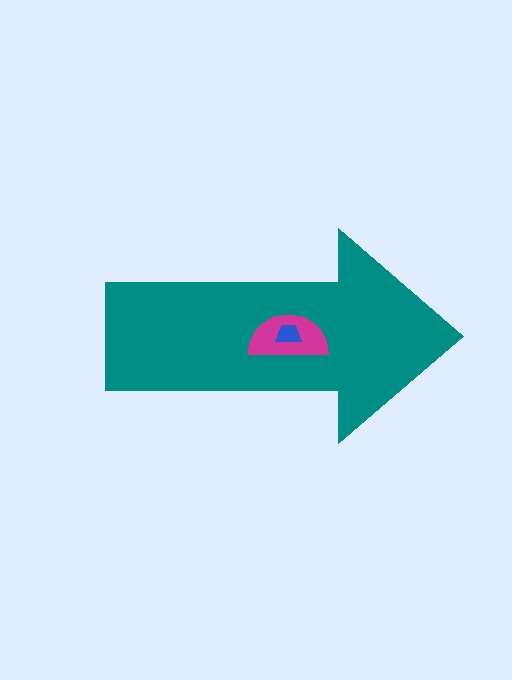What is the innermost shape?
The blue trapezoid.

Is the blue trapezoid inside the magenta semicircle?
Yes.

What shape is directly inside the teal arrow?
The magenta semicircle.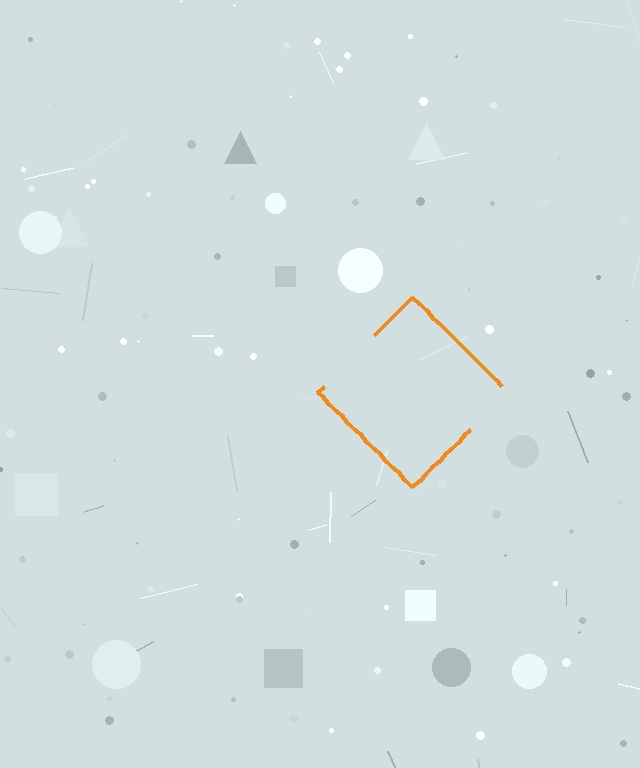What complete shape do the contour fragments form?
The contour fragments form a diamond.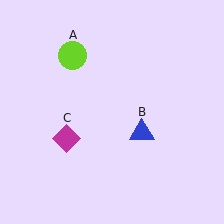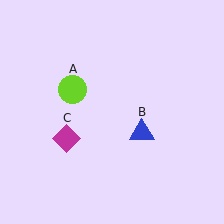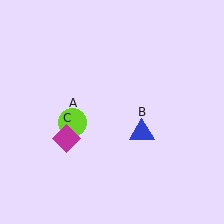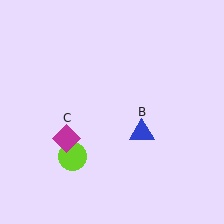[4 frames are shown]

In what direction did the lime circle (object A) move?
The lime circle (object A) moved down.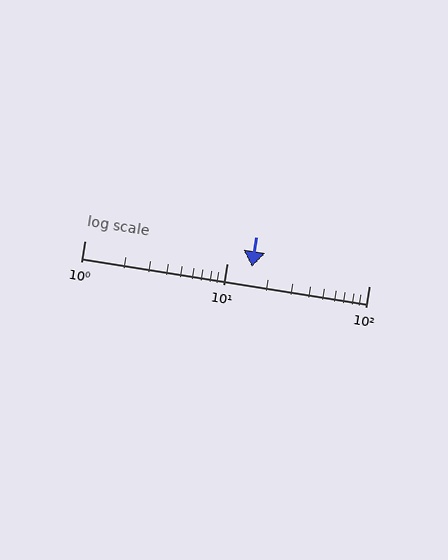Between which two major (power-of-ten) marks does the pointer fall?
The pointer is between 10 and 100.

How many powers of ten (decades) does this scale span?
The scale spans 2 decades, from 1 to 100.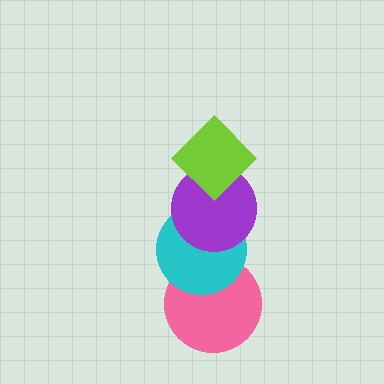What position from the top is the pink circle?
The pink circle is 4th from the top.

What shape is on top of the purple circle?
The lime diamond is on top of the purple circle.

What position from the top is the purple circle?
The purple circle is 2nd from the top.